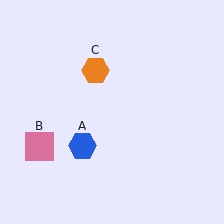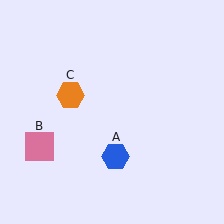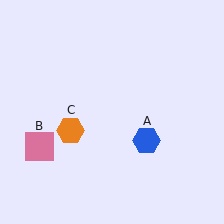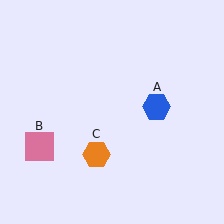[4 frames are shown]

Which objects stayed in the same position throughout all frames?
Pink square (object B) remained stationary.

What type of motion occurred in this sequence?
The blue hexagon (object A), orange hexagon (object C) rotated counterclockwise around the center of the scene.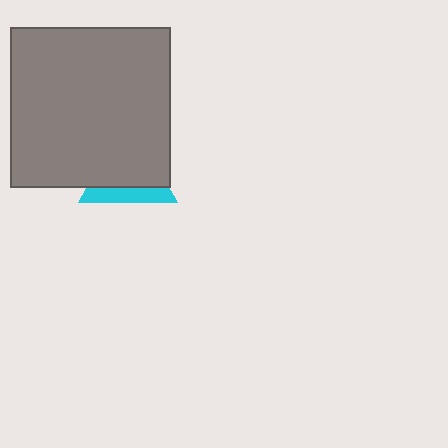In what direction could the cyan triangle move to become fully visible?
The cyan triangle could move down. That would shift it out from behind the gray square entirely.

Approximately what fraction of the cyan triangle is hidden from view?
Roughly 67% of the cyan triangle is hidden behind the gray square.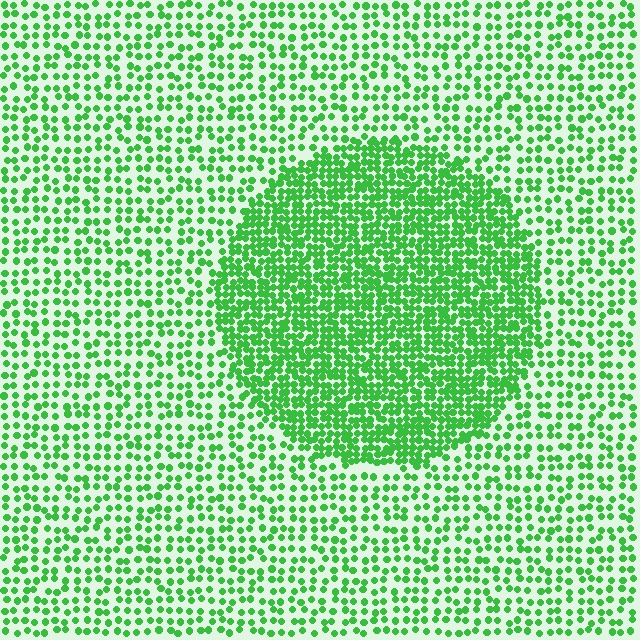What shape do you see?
I see a circle.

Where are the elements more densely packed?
The elements are more densely packed inside the circle boundary.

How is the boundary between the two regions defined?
The boundary is defined by a change in element density (approximately 2.2x ratio). All elements are the same color, size, and shape.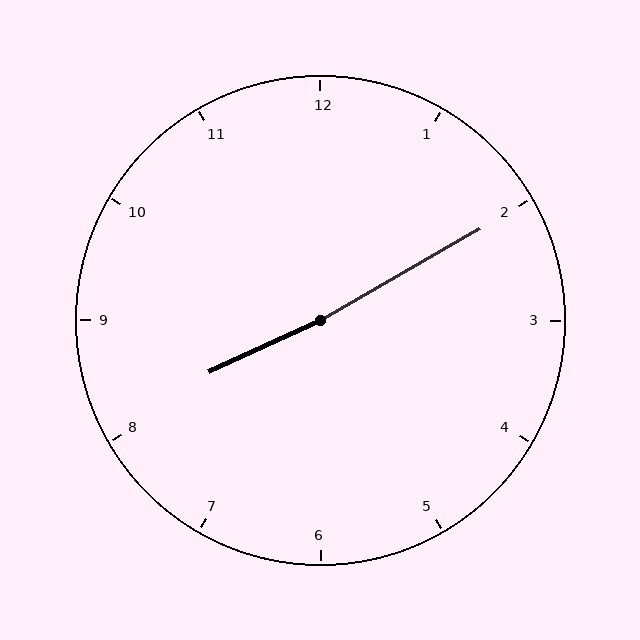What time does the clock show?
8:10.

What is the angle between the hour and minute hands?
Approximately 175 degrees.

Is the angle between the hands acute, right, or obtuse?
It is obtuse.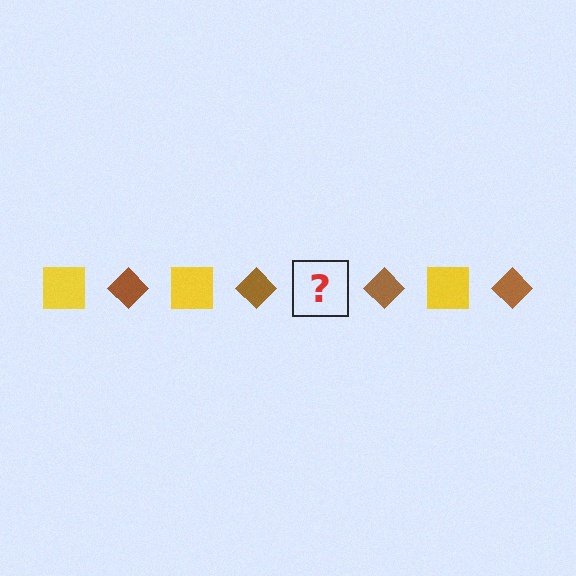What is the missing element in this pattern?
The missing element is a yellow square.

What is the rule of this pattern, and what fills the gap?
The rule is that the pattern alternates between yellow square and brown diamond. The gap should be filled with a yellow square.